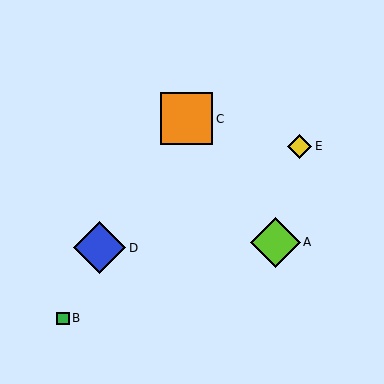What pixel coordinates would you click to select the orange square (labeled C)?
Click at (187, 119) to select the orange square C.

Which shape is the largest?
The orange square (labeled C) is the largest.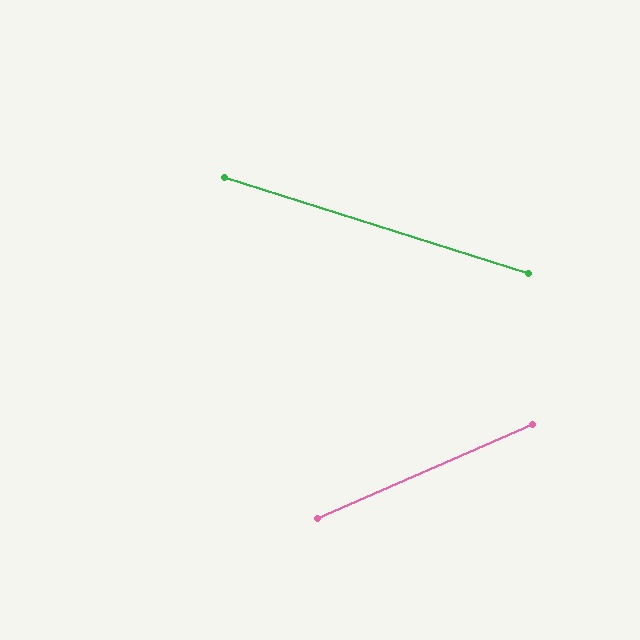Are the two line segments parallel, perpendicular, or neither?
Neither parallel nor perpendicular — they differ by about 41°.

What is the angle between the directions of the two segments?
Approximately 41 degrees.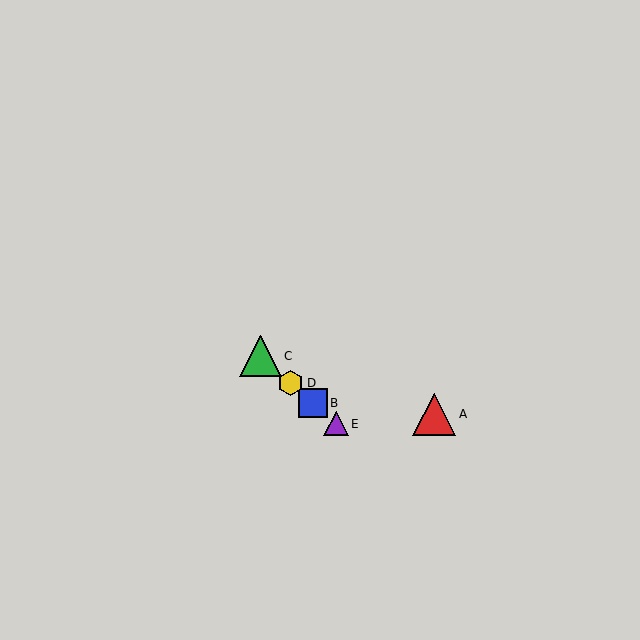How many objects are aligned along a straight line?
4 objects (B, C, D, E) are aligned along a straight line.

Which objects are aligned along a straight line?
Objects B, C, D, E are aligned along a straight line.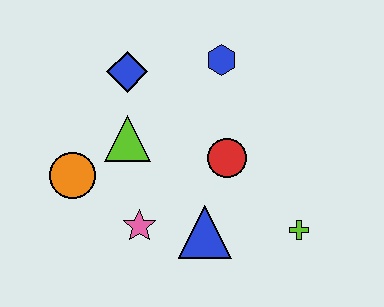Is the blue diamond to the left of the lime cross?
Yes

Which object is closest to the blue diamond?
The lime triangle is closest to the blue diamond.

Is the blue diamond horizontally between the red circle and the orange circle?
Yes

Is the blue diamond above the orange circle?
Yes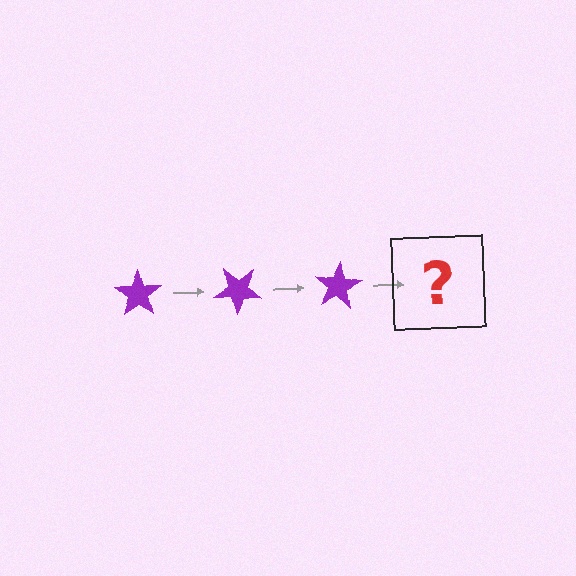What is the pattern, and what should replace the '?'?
The pattern is that the star rotates 40 degrees each step. The '?' should be a purple star rotated 120 degrees.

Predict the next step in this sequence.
The next step is a purple star rotated 120 degrees.